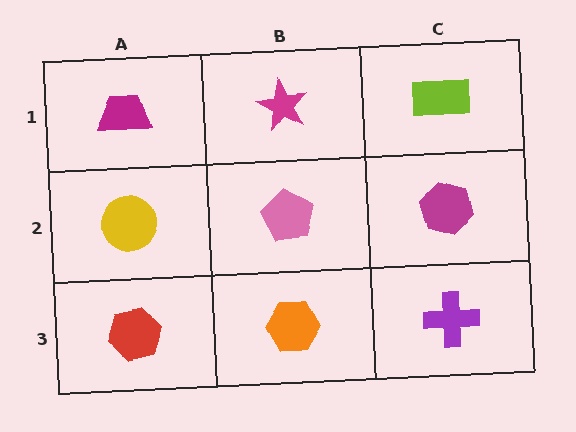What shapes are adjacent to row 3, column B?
A pink pentagon (row 2, column B), a red hexagon (row 3, column A), a purple cross (row 3, column C).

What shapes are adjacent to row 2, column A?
A magenta trapezoid (row 1, column A), a red hexagon (row 3, column A), a pink pentagon (row 2, column B).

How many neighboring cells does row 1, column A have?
2.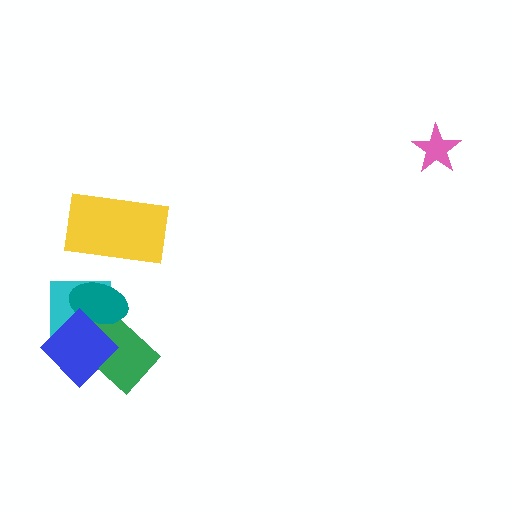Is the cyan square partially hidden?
Yes, it is partially covered by another shape.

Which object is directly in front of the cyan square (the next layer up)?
The green rectangle is directly in front of the cyan square.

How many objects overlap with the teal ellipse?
3 objects overlap with the teal ellipse.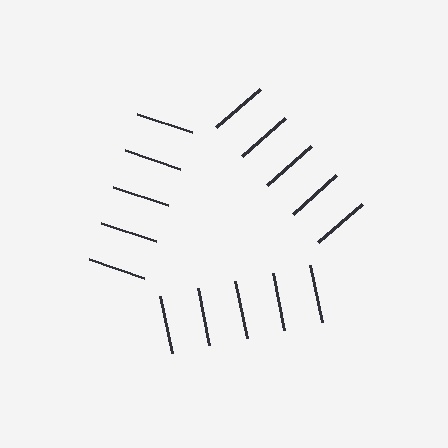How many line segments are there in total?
15 — 5 along each of the 3 edges.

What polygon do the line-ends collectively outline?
An illusory triangle — the line segments terminate on its edges but no continuous stroke is drawn.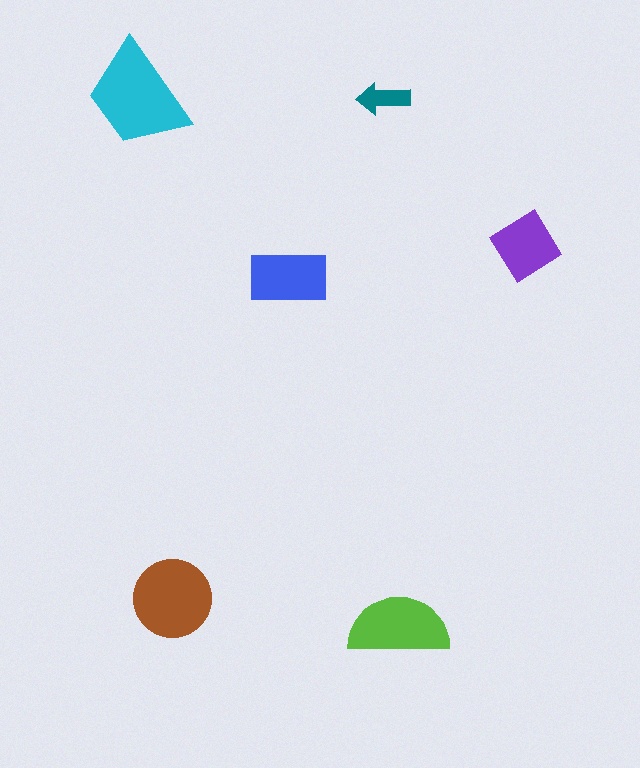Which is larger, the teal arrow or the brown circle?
The brown circle.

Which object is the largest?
The cyan trapezoid.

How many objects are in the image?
There are 6 objects in the image.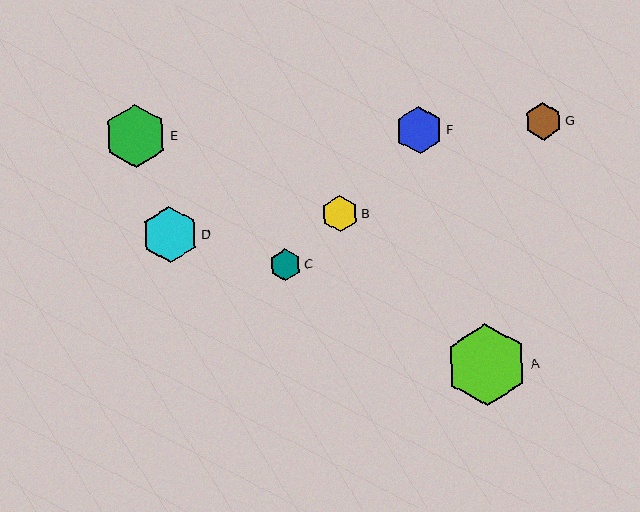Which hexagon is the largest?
Hexagon A is the largest with a size of approximately 81 pixels.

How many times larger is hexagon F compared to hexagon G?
Hexagon F is approximately 1.3 times the size of hexagon G.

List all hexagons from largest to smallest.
From largest to smallest: A, E, D, F, G, B, C.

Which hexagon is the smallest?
Hexagon C is the smallest with a size of approximately 31 pixels.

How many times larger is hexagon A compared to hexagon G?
Hexagon A is approximately 2.2 times the size of hexagon G.